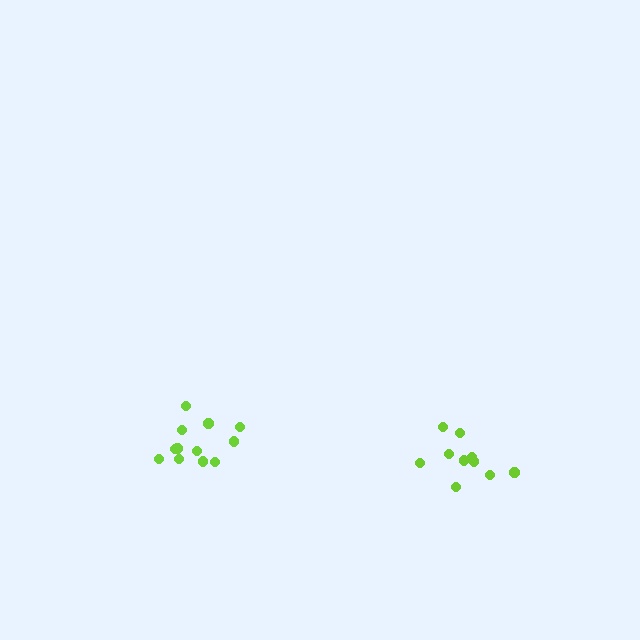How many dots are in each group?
Group 1: 10 dots, Group 2: 12 dots (22 total).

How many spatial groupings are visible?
There are 2 spatial groupings.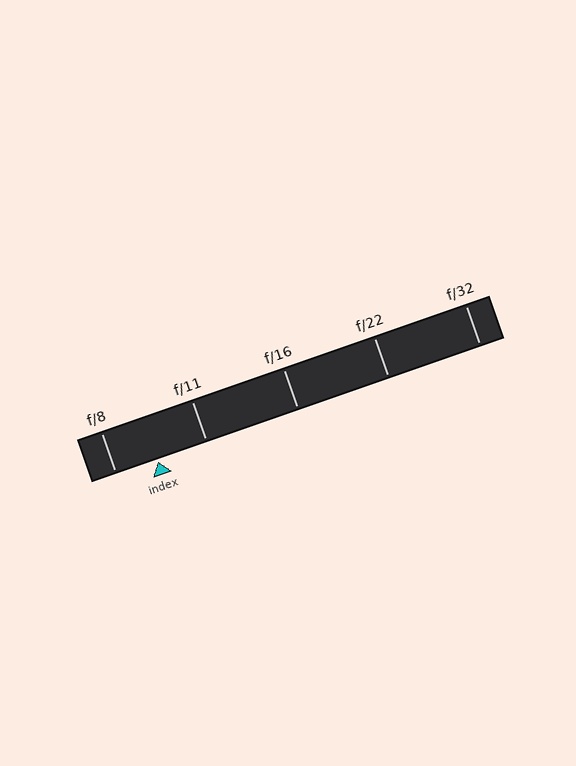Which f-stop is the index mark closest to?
The index mark is closest to f/8.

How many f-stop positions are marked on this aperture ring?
There are 5 f-stop positions marked.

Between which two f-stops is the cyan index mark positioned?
The index mark is between f/8 and f/11.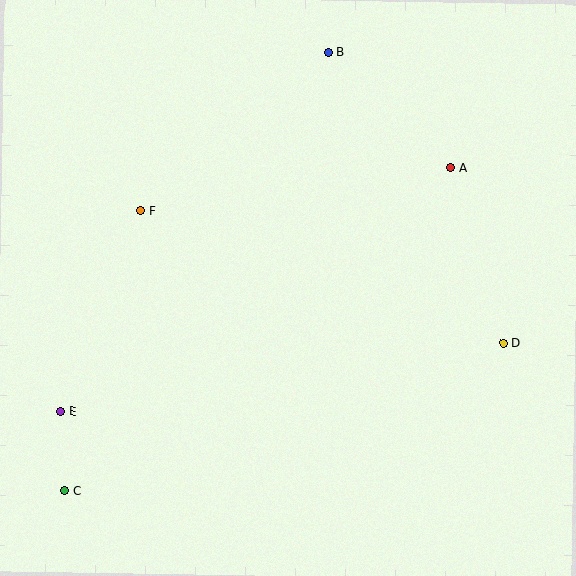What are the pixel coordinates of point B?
Point B is at (328, 52).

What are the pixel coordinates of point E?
Point E is at (61, 412).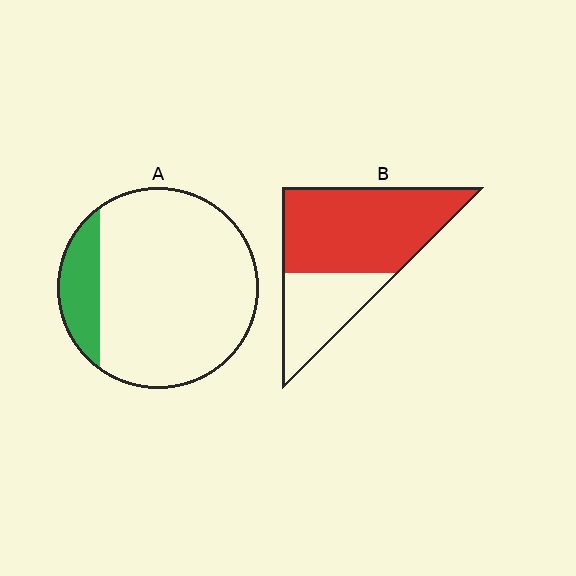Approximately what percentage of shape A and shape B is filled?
A is approximately 15% and B is approximately 65%.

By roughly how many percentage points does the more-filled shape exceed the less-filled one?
By roughly 50 percentage points (B over A).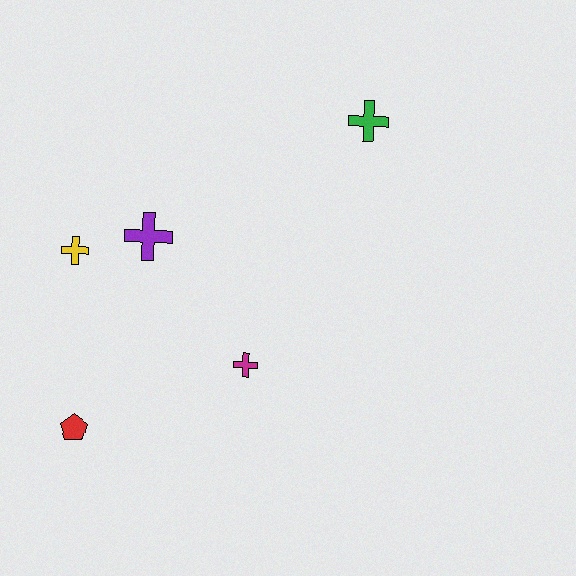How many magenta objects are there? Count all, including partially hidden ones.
There is 1 magenta object.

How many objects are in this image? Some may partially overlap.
There are 5 objects.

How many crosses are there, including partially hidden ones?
There are 4 crosses.